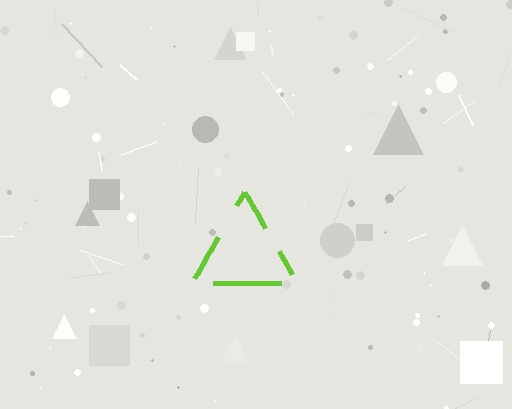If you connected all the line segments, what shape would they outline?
They would outline a triangle.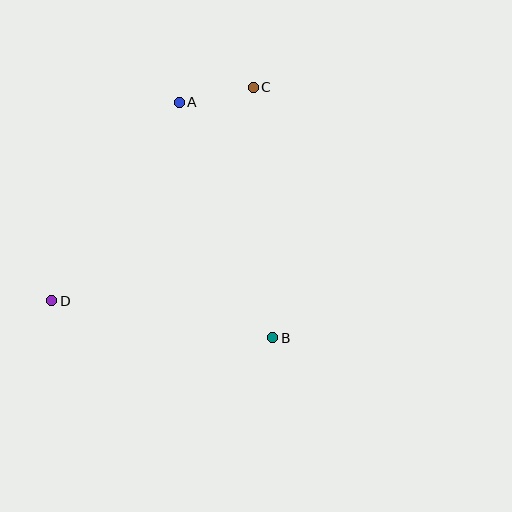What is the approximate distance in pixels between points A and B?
The distance between A and B is approximately 253 pixels.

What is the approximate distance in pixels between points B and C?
The distance between B and C is approximately 251 pixels.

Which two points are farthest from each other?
Points C and D are farthest from each other.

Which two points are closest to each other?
Points A and C are closest to each other.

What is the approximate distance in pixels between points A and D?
The distance between A and D is approximately 236 pixels.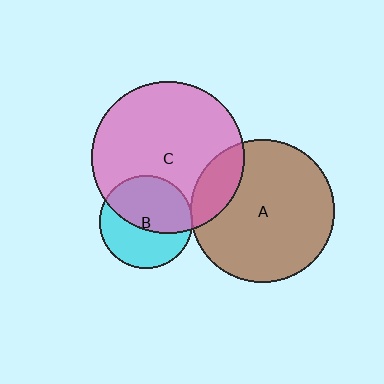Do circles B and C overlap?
Yes.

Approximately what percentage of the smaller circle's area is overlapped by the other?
Approximately 55%.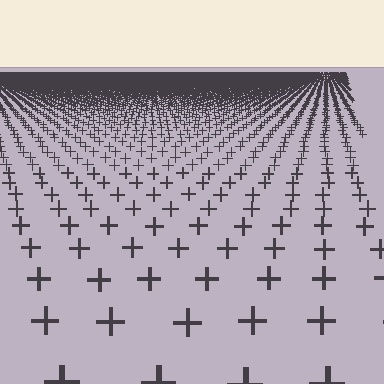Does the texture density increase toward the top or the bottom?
Density increases toward the top.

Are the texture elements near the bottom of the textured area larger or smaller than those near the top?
Larger. Near the bottom, elements are closer to the viewer and appear at a bigger on-screen size.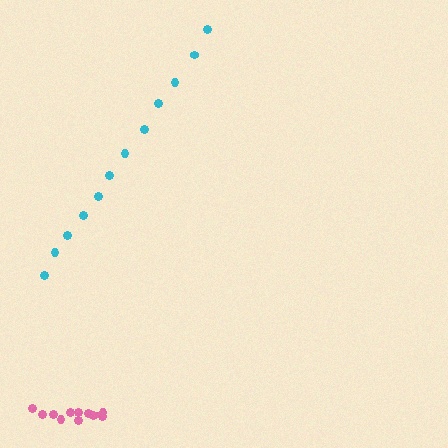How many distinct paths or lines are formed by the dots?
There are 2 distinct paths.